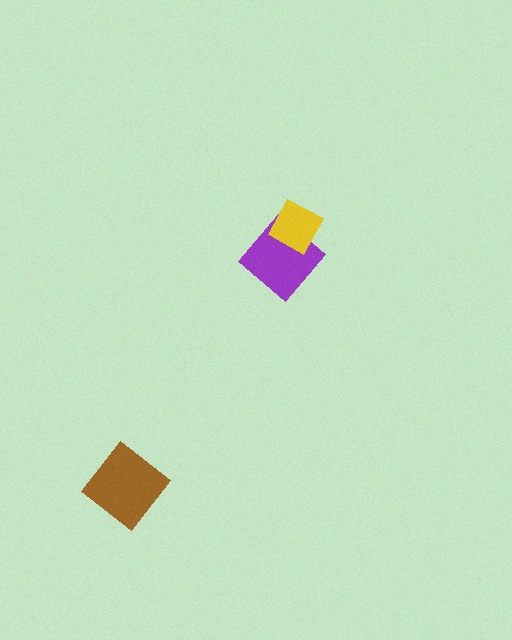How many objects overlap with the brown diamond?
0 objects overlap with the brown diamond.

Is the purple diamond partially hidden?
Yes, it is partially covered by another shape.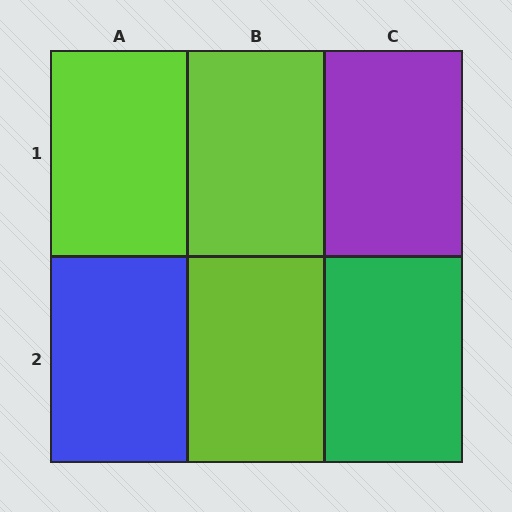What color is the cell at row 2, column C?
Green.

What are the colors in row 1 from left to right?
Lime, lime, purple.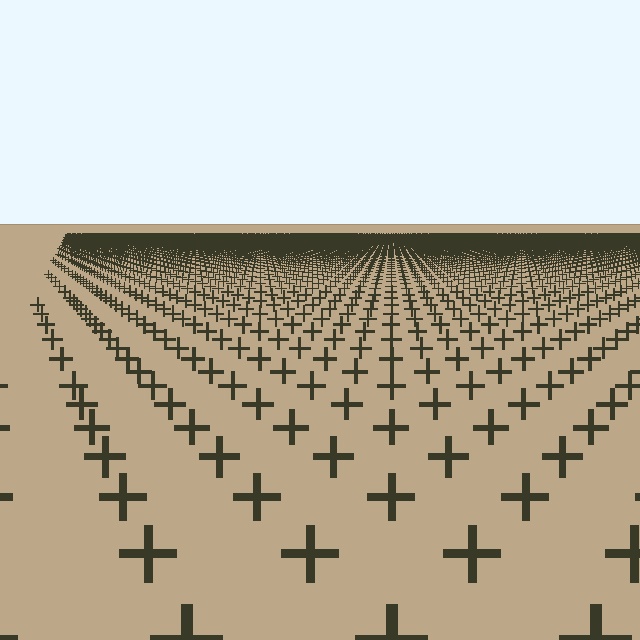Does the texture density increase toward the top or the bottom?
Density increases toward the top.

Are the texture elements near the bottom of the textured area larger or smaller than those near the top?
Larger. Near the bottom, elements are closer to the viewer and appear at a bigger on-screen size.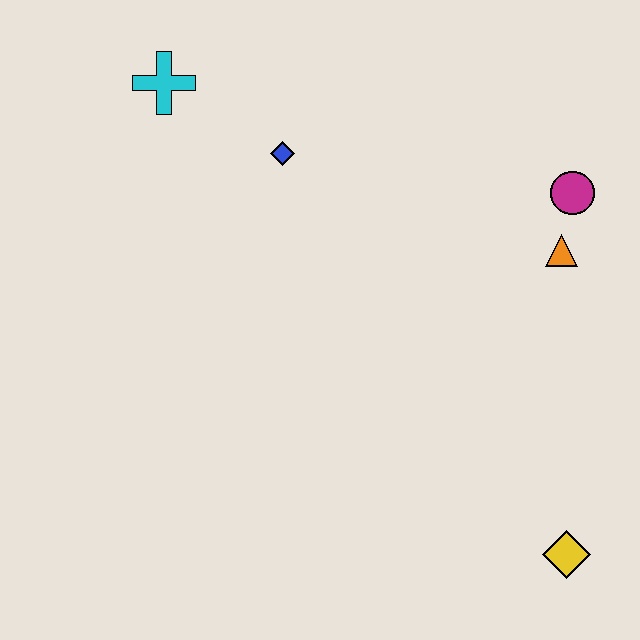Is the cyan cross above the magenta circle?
Yes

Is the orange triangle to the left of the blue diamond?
No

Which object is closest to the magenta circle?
The orange triangle is closest to the magenta circle.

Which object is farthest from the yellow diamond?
The cyan cross is farthest from the yellow diamond.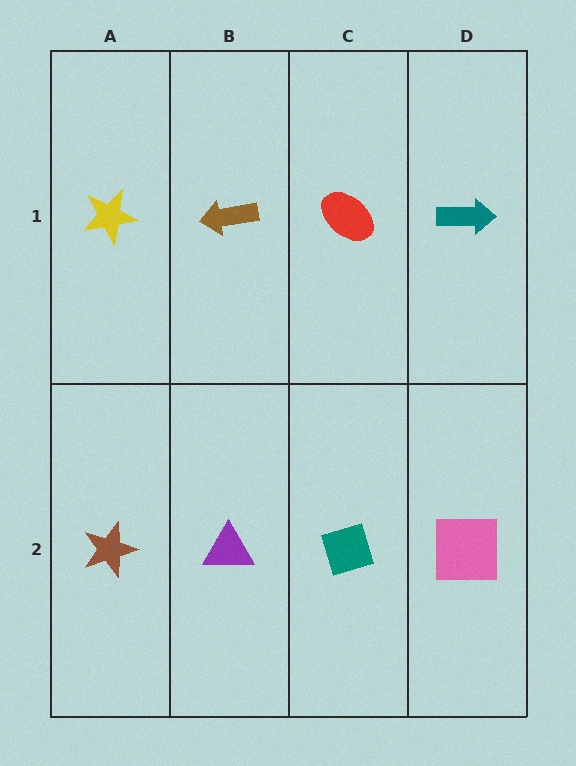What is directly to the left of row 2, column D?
A teal diamond.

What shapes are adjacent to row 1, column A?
A brown star (row 2, column A), a brown arrow (row 1, column B).